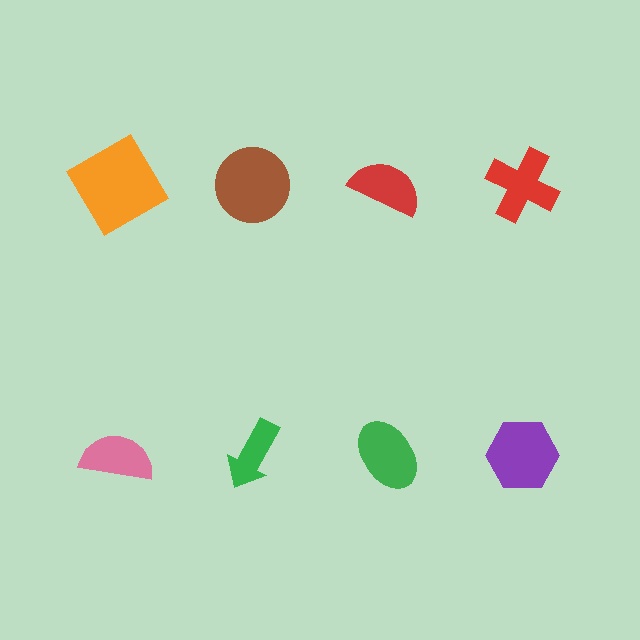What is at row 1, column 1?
An orange diamond.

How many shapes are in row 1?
4 shapes.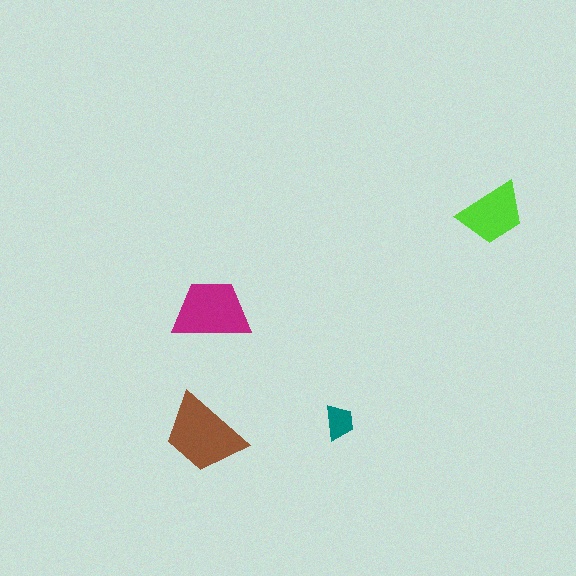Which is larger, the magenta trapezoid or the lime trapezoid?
The magenta one.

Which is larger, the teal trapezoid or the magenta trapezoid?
The magenta one.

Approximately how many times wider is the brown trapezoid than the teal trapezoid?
About 2.5 times wider.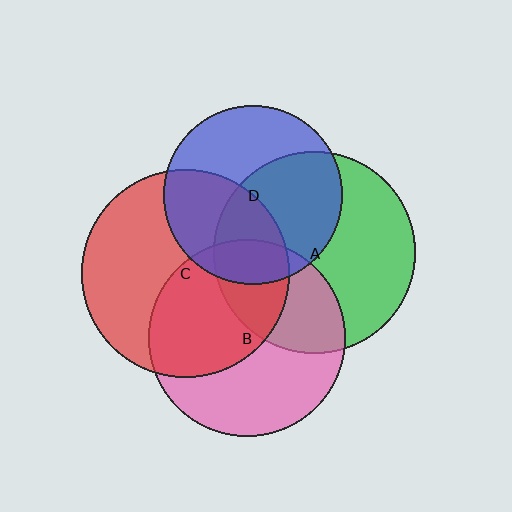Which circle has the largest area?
Circle C (red).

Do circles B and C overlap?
Yes.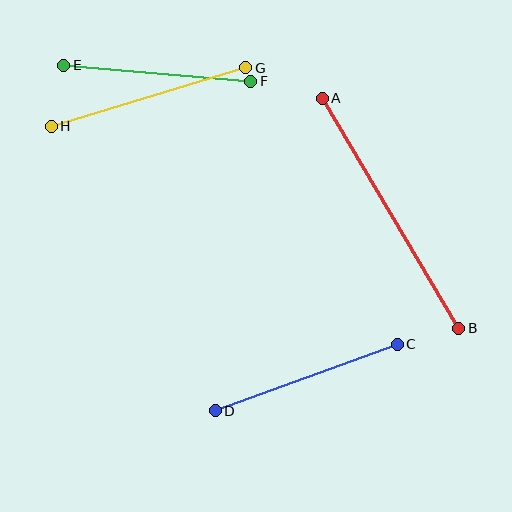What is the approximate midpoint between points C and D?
The midpoint is at approximately (306, 378) pixels.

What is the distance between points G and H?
The distance is approximately 203 pixels.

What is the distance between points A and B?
The distance is approximately 268 pixels.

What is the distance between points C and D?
The distance is approximately 194 pixels.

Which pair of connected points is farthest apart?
Points A and B are farthest apart.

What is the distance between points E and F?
The distance is approximately 188 pixels.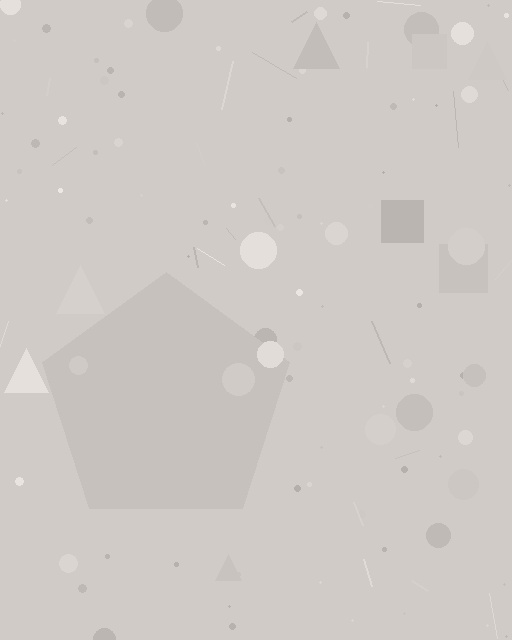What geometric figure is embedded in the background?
A pentagon is embedded in the background.